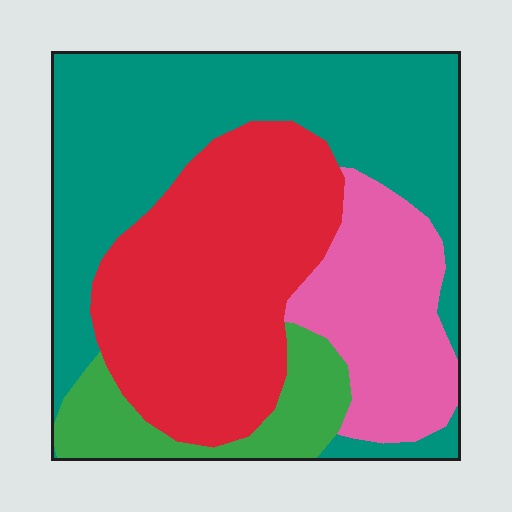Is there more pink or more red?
Red.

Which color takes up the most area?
Teal, at roughly 40%.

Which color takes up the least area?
Green, at roughly 10%.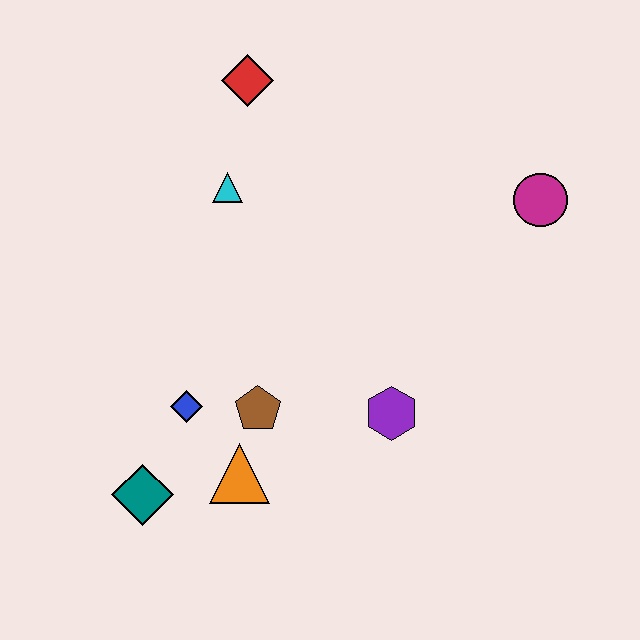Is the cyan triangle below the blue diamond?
No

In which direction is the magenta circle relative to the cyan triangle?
The magenta circle is to the right of the cyan triangle.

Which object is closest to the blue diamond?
The brown pentagon is closest to the blue diamond.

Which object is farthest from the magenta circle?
The teal diamond is farthest from the magenta circle.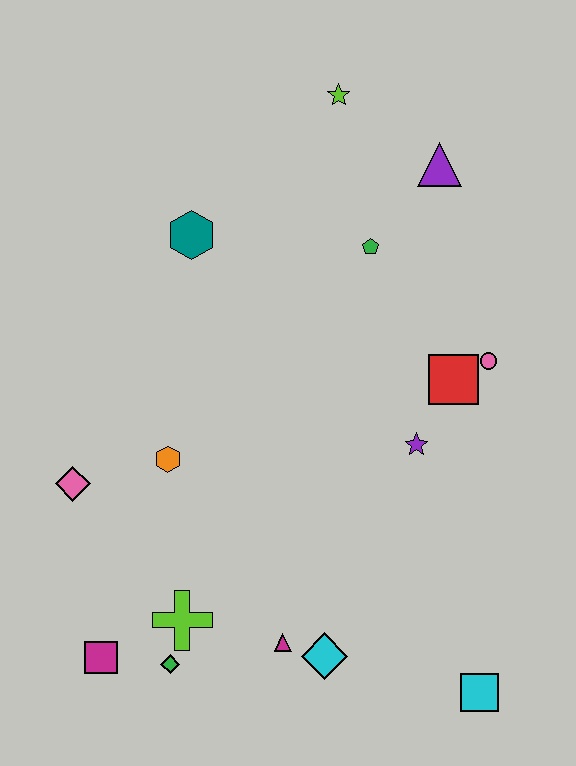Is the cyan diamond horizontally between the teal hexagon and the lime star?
Yes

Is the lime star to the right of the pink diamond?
Yes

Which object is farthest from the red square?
The magenta square is farthest from the red square.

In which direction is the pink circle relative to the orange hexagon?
The pink circle is to the right of the orange hexagon.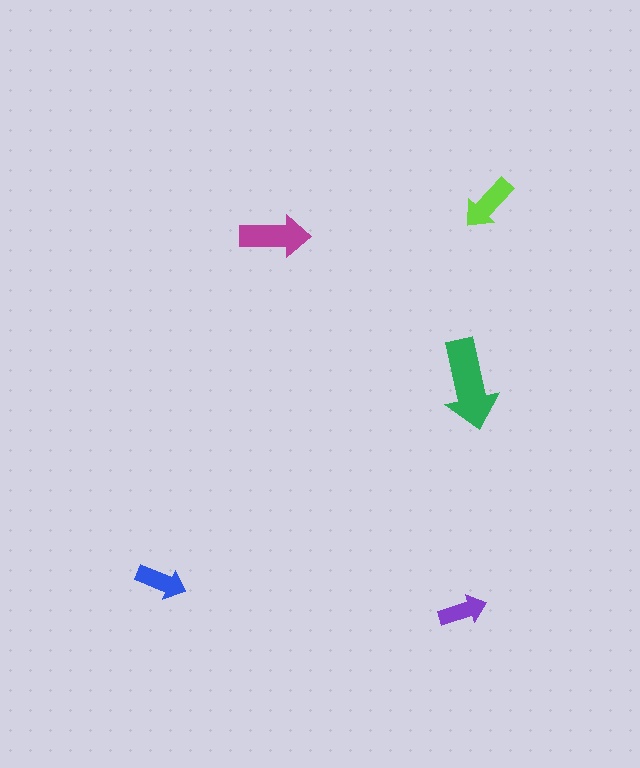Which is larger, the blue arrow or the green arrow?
The green one.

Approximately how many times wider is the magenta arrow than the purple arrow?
About 1.5 times wider.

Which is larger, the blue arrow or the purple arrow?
The blue one.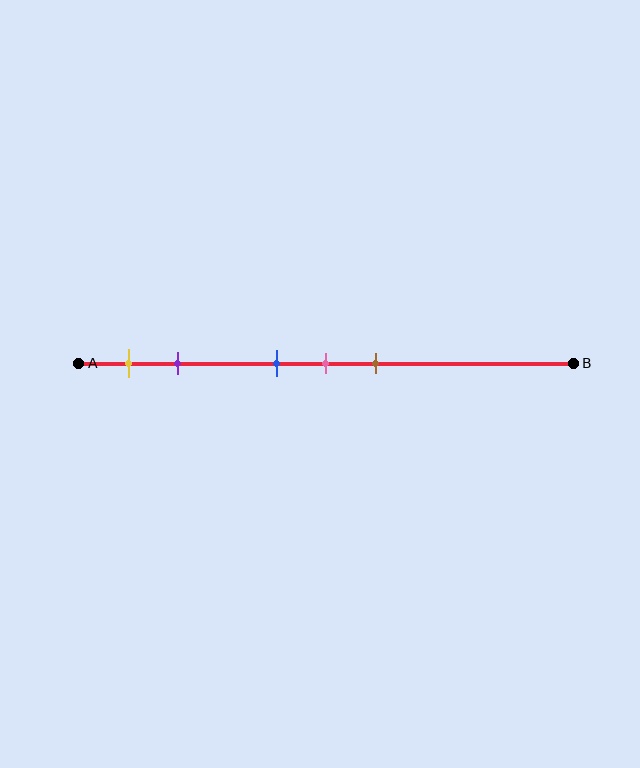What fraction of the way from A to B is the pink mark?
The pink mark is approximately 50% (0.5) of the way from A to B.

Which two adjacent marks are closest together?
The blue and pink marks are the closest adjacent pair.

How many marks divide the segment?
There are 5 marks dividing the segment.